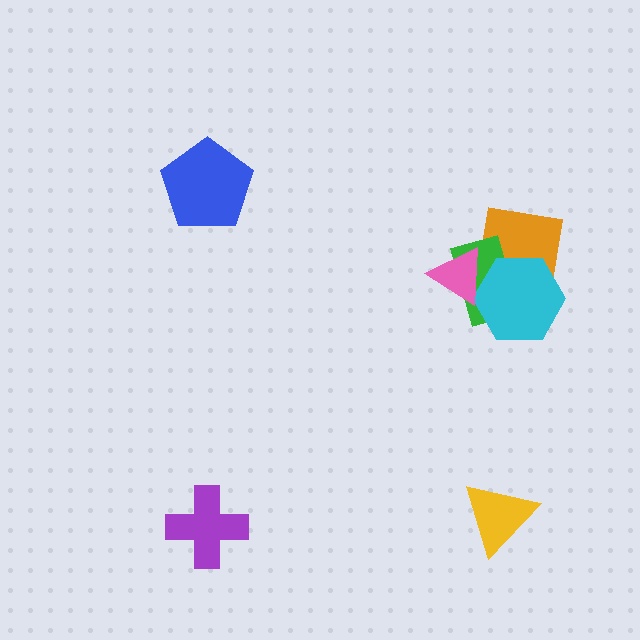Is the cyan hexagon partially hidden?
Yes, it is partially covered by another shape.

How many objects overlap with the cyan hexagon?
3 objects overlap with the cyan hexagon.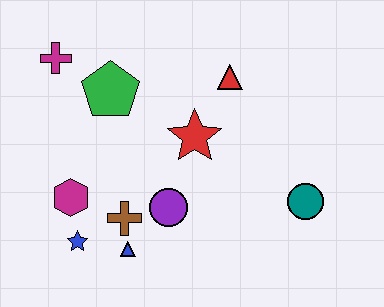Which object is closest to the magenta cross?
The green pentagon is closest to the magenta cross.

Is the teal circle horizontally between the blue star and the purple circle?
No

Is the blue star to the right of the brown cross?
No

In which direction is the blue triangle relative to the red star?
The blue triangle is below the red star.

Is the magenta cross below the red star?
No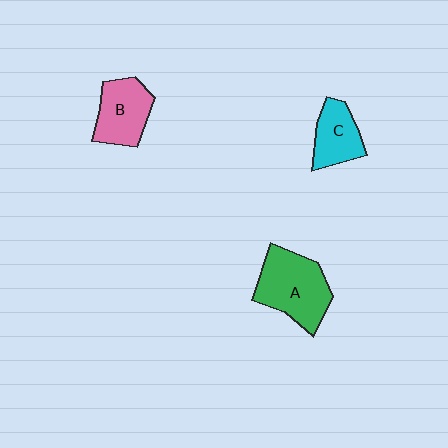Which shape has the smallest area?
Shape C (cyan).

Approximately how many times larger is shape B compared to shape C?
Approximately 1.2 times.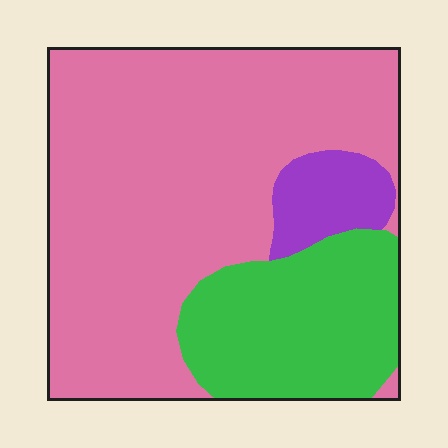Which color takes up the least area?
Purple, at roughly 10%.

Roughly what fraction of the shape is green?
Green covers 25% of the shape.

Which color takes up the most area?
Pink, at roughly 65%.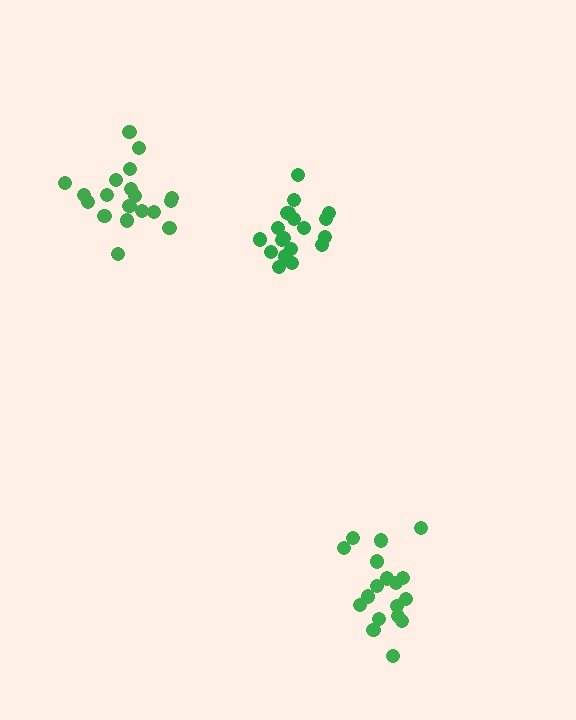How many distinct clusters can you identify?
There are 3 distinct clusters.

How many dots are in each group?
Group 1: 19 dots, Group 2: 18 dots, Group 3: 19 dots (56 total).